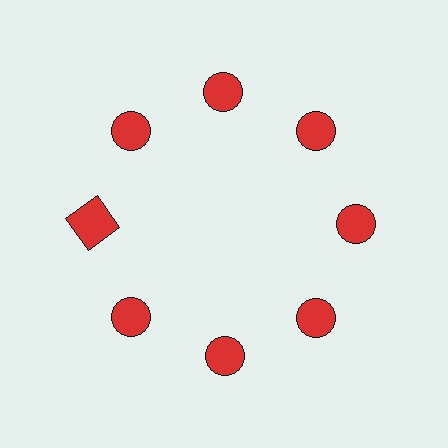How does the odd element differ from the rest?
It has a different shape: square instead of circle.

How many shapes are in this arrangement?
There are 8 shapes arranged in a ring pattern.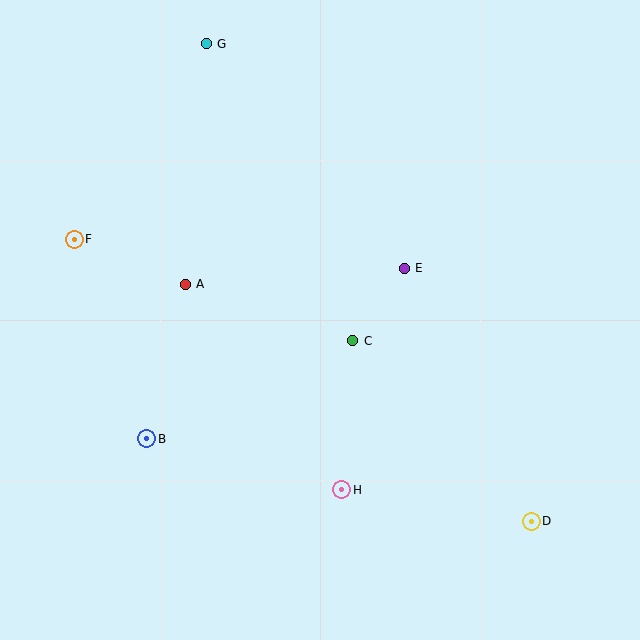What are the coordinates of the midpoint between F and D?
The midpoint between F and D is at (303, 380).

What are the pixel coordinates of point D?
Point D is at (531, 521).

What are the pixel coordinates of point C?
Point C is at (353, 341).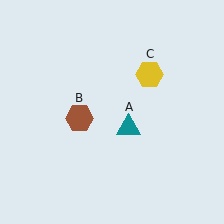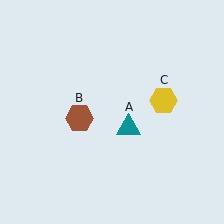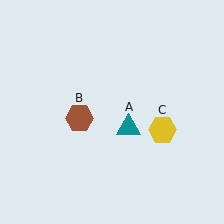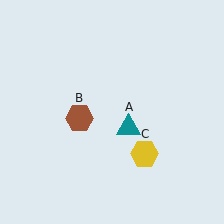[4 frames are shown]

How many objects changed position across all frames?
1 object changed position: yellow hexagon (object C).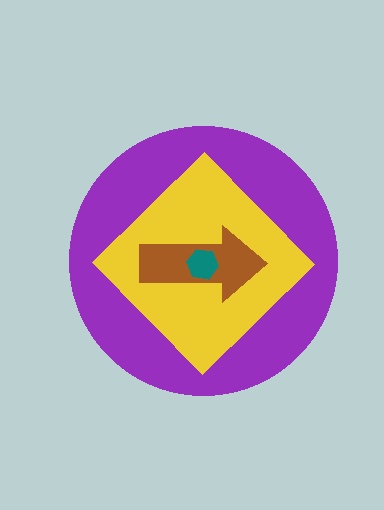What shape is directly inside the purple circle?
The yellow diamond.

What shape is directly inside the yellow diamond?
The brown arrow.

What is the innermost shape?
The teal hexagon.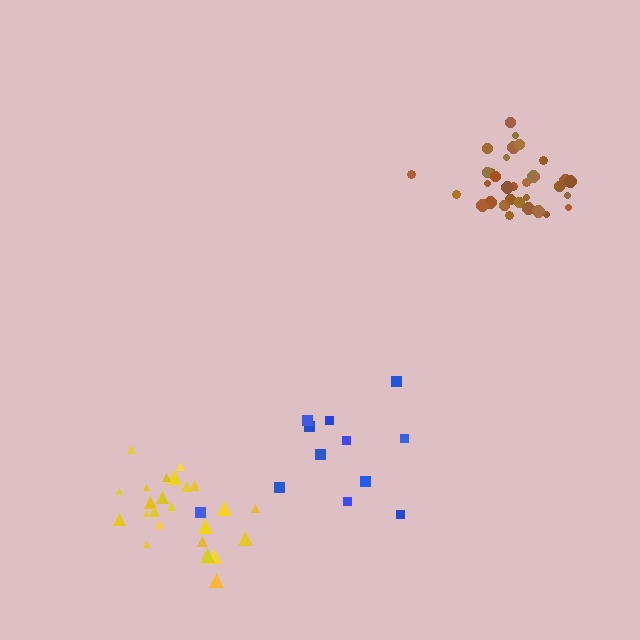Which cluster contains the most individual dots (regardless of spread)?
Brown (34).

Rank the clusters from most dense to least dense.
brown, yellow, blue.